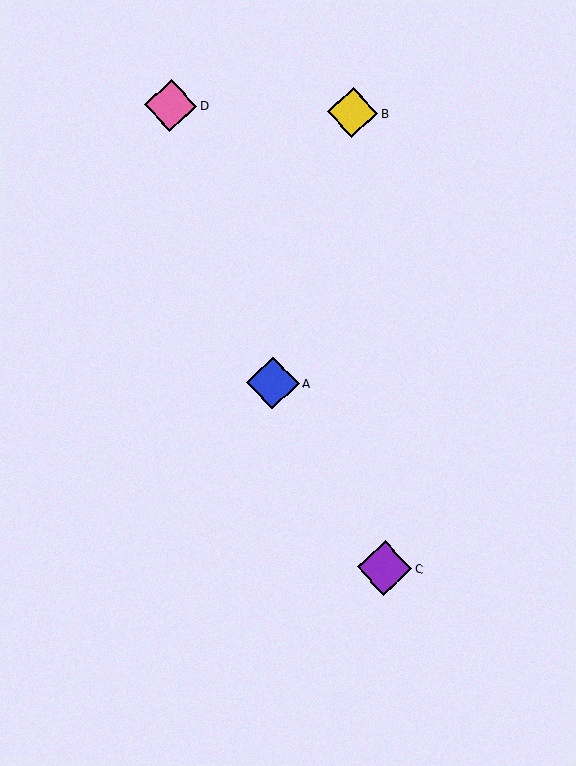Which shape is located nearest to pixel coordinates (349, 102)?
The yellow diamond (labeled B) at (352, 113) is nearest to that location.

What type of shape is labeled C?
Shape C is a purple diamond.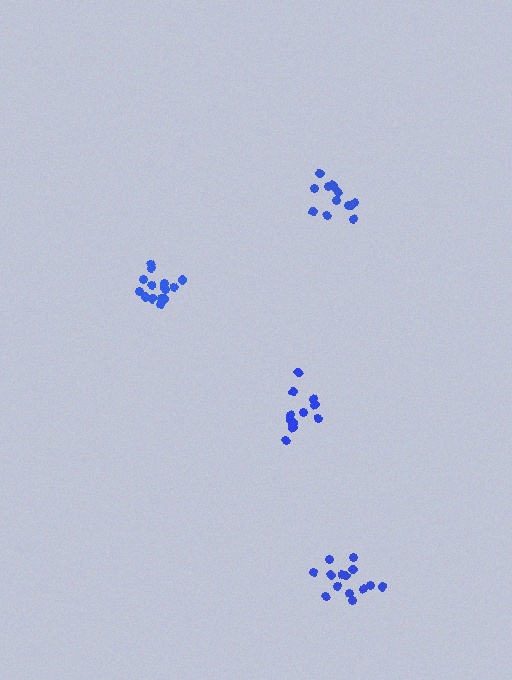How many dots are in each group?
Group 1: 13 dots, Group 2: 14 dots, Group 3: 12 dots, Group 4: 15 dots (54 total).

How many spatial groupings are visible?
There are 4 spatial groupings.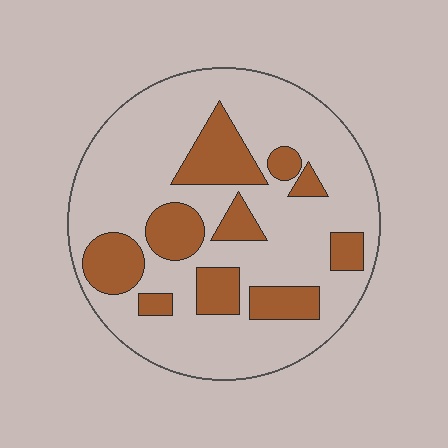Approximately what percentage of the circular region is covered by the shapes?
Approximately 25%.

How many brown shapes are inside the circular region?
10.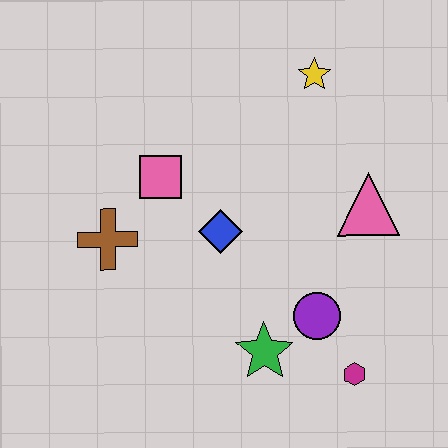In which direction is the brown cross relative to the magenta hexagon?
The brown cross is to the left of the magenta hexagon.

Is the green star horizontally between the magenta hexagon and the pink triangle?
No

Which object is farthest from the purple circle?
The yellow star is farthest from the purple circle.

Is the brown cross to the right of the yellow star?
No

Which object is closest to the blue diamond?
The pink square is closest to the blue diamond.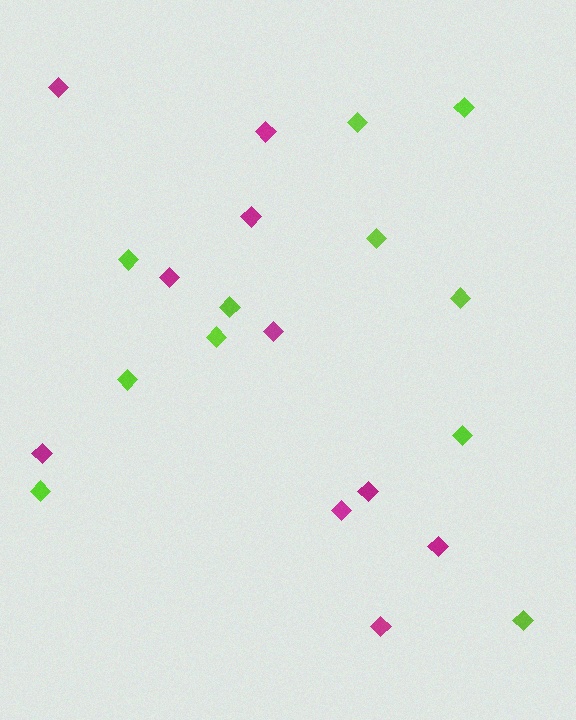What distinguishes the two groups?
There are 2 groups: one group of magenta diamonds (10) and one group of lime diamonds (11).